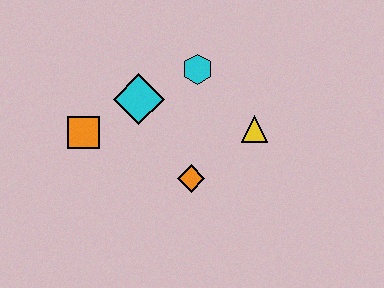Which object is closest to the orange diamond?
The yellow triangle is closest to the orange diamond.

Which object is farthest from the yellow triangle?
The orange square is farthest from the yellow triangle.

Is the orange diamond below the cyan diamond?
Yes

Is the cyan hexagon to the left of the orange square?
No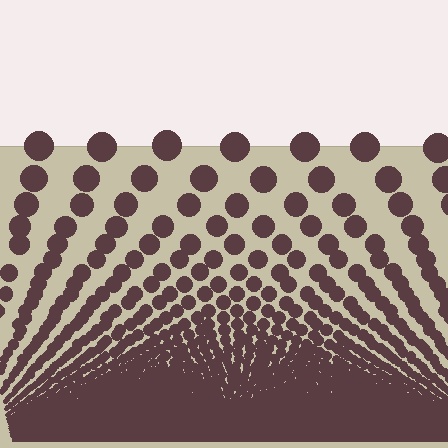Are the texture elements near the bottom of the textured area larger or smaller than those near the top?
Smaller. The gradient is inverted — elements near the bottom are smaller and denser.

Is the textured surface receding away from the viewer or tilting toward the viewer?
The surface appears to tilt toward the viewer. Texture elements get larger and sparser toward the top.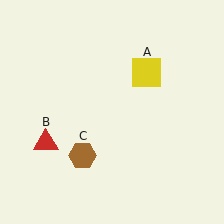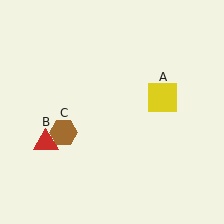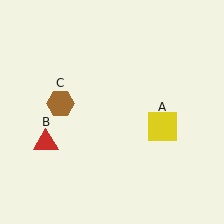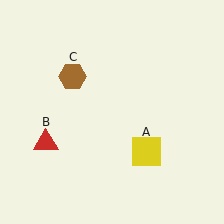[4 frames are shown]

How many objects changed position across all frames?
2 objects changed position: yellow square (object A), brown hexagon (object C).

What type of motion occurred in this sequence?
The yellow square (object A), brown hexagon (object C) rotated clockwise around the center of the scene.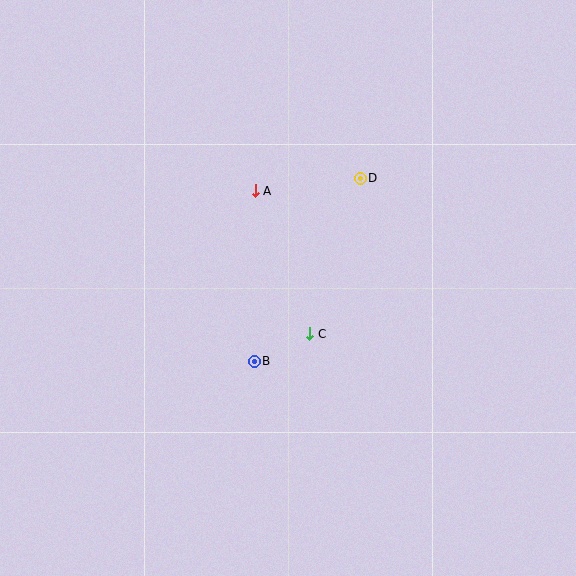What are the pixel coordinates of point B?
Point B is at (254, 361).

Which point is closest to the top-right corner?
Point D is closest to the top-right corner.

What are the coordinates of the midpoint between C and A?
The midpoint between C and A is at (283, 262).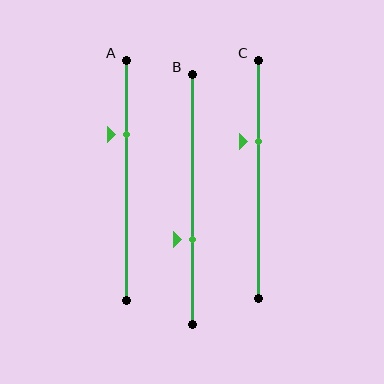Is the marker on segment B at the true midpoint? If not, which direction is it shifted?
No, the marker on segment B is shifted downward by about 16% of the segment length.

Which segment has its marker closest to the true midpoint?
Segment C has its marker closest to the true midpoint.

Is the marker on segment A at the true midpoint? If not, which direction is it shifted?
No, the marker on segment A is shifted upward by about 19% of the segment length.